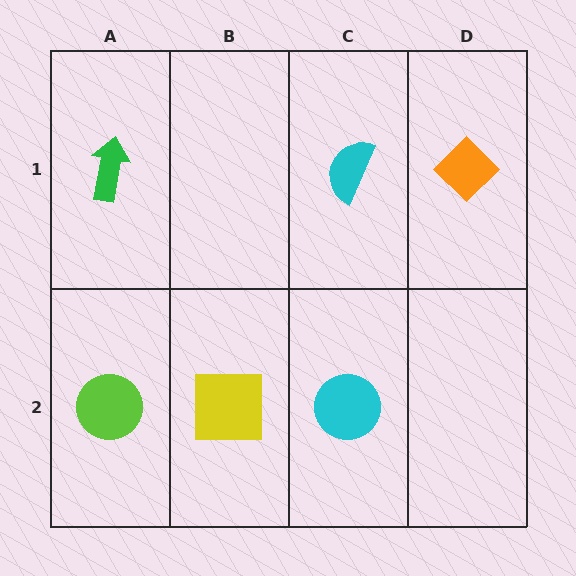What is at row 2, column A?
A lime circle.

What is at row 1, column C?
A cyan semicircle.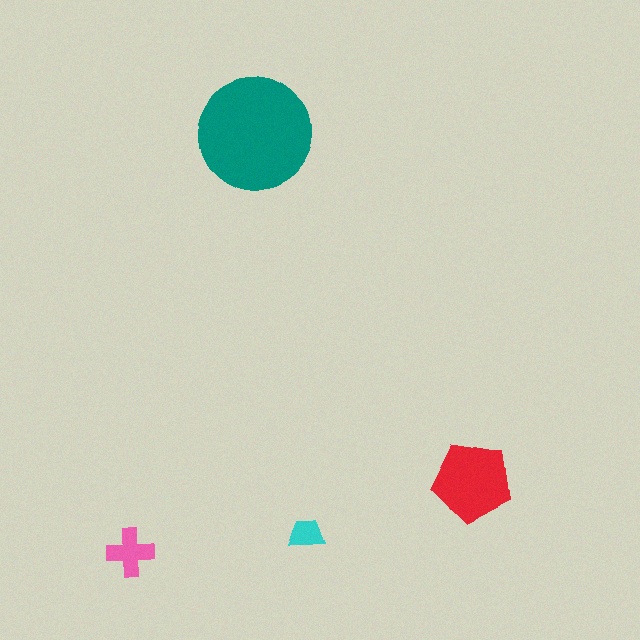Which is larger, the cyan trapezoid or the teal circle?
The teal circle.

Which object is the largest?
The teal circle.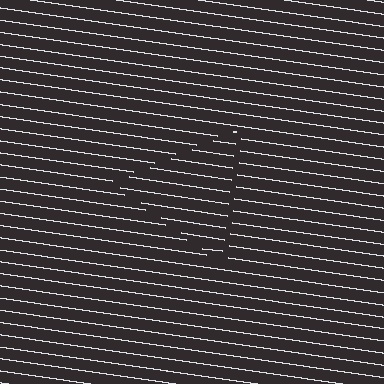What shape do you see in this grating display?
An illusory triangle. The interior of the shape contains the same grating, shifted by half a period — the contour is defined by the phase discontinuity where line-ends from the inner and outer gratings abut.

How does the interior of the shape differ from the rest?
The interior of the shape contains the same grating, shifted by half a period — the contour is defined by the phase discontinuity where line-ends from the inner and outer gratings abut.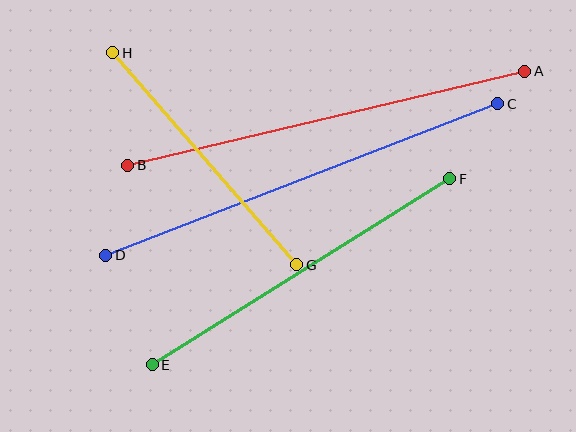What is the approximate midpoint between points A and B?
The midpoint is at approximately (326, 118) pixels.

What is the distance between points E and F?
The distance is approximately 351 pixels.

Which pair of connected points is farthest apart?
Points C and D are farthest apart.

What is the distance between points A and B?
The distance is approximately 408 pixels.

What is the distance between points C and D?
The distance is approximately 420 pixels.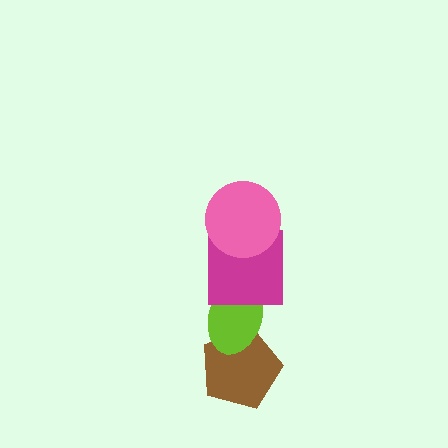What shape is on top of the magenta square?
The pink circle is on top of the magenta square.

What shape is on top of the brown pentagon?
The lime ellipse is on top of the brown pentagon.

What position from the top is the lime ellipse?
The lime ellipse is 3rd from the top.